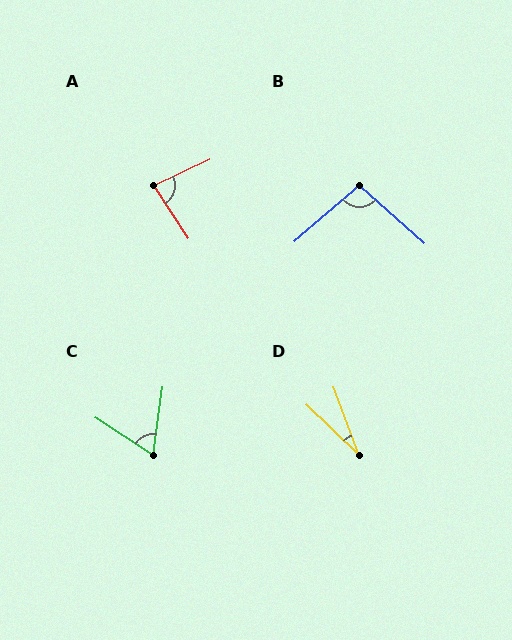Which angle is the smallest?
D, at approximately 26 degrees.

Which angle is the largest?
B, at approximately 97 degrees.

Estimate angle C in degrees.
Approximately 65 degrees.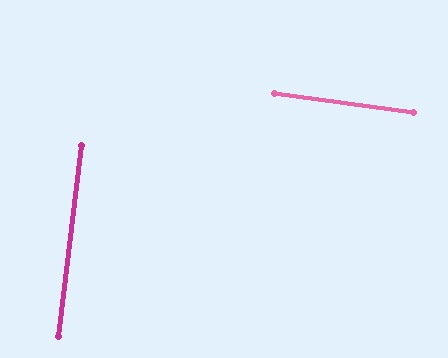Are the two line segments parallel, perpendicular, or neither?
Perpendicular — they meet at approximately 89°.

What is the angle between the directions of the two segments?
Approximately 89 degrees.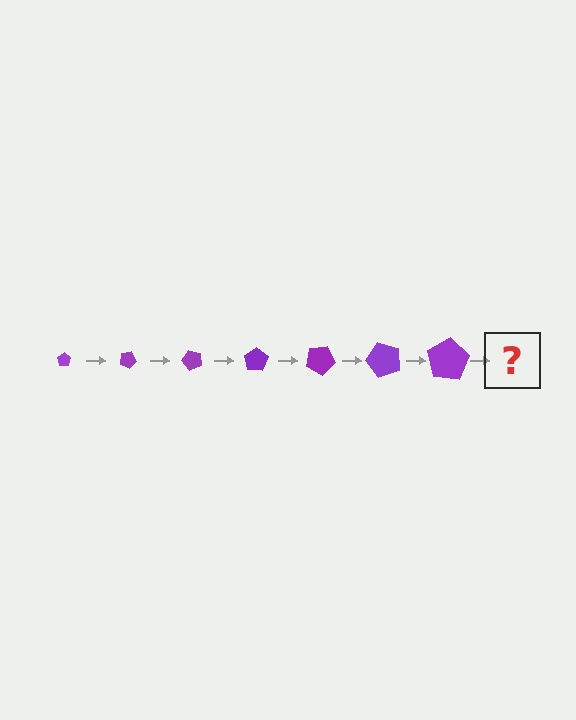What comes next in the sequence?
The next element should be a pentagon, larger than the previous one and rotated 175 degrees from the start.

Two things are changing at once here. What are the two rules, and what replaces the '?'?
The two rules are that the pentagon grows larger each step and it rotates 25 degrees each step. The '?' should be a pentagon, larger than the previous one and rotated 175 degrees from the start.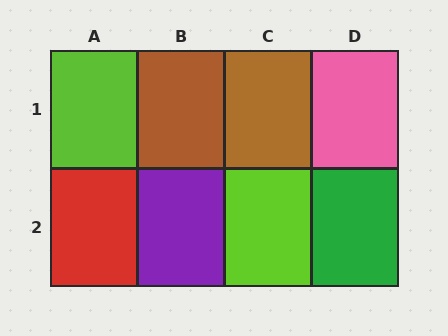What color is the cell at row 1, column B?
Brown.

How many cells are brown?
2 cells are brown.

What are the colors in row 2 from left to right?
Red, purple, lime, green.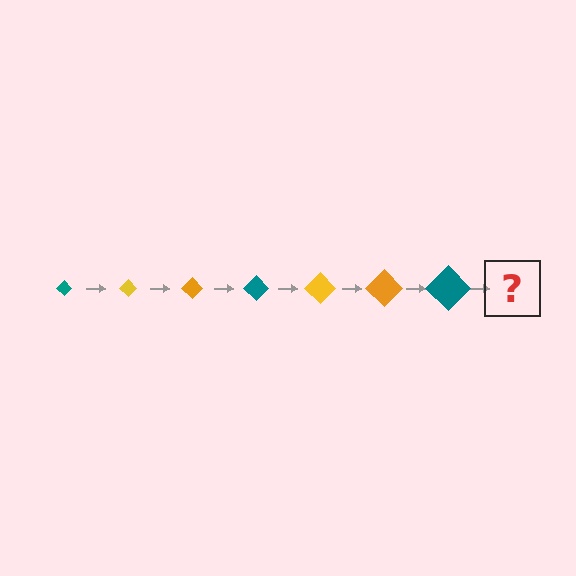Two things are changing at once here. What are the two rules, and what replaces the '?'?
The two rules are that the diamond grows larger each step and the color cycles through teal, yellow, and orange. The '?' should be a yellow diamond, larger than the previous one.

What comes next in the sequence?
The next element should be a yellow diamond, larger than the previous one.